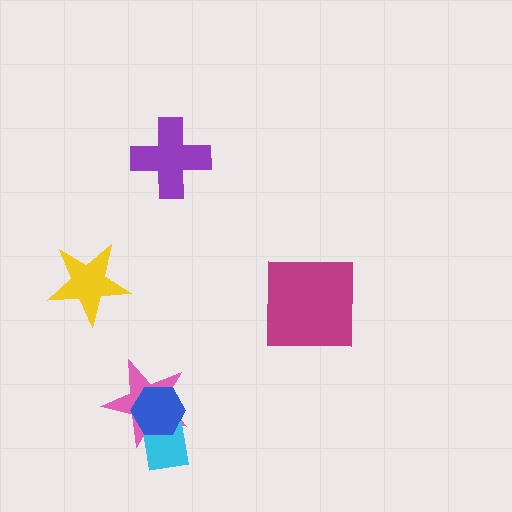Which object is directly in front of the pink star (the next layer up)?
The cyan rectangle is directly in front of the pink star.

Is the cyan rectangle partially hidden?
Yes, it is partially covered by another shape.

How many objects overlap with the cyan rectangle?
2 objects overlap with the cyan rectangle.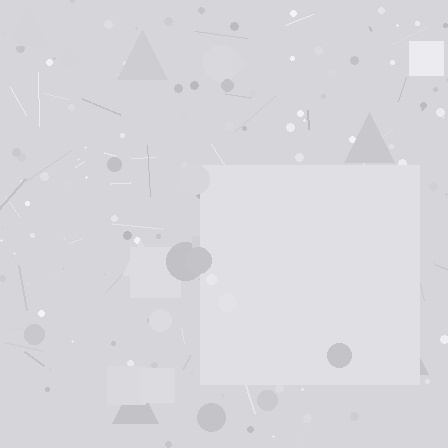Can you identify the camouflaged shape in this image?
The camouflaged shape is a square.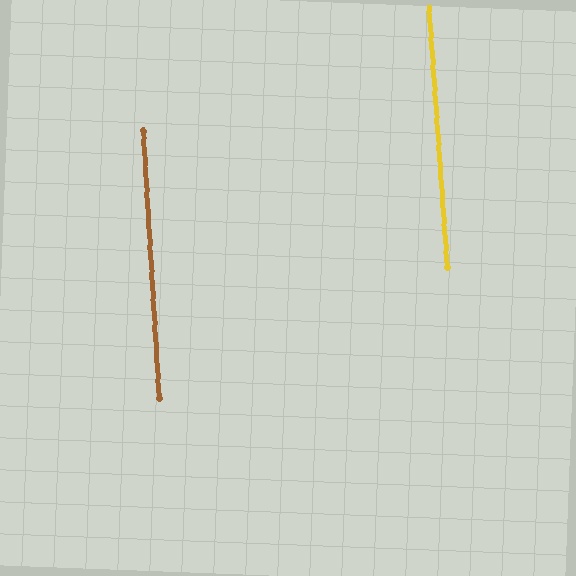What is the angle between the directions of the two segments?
Approximately 0 degrees.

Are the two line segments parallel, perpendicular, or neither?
Parallel — their directions differ by only 0.5°.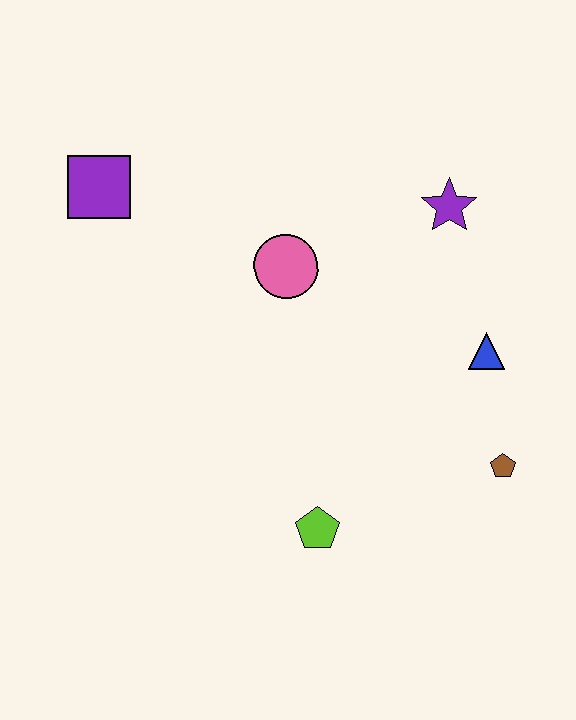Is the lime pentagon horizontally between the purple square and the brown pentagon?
Yes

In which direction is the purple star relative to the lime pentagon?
The purple star is above the lime pentagon.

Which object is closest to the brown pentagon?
The blue triangle is closest to the brown pentagon.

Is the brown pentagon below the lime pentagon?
No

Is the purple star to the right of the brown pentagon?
No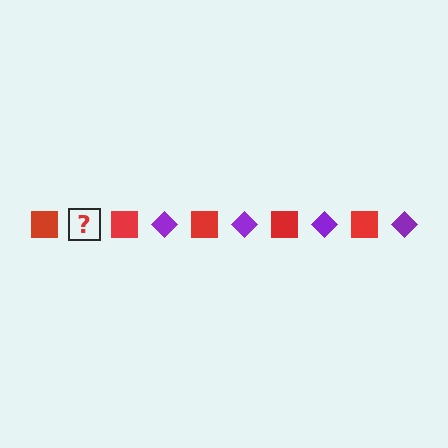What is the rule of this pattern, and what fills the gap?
The rule is that the pattern alternates between red square and purple diamond. The gap should be filled with a purple diamond.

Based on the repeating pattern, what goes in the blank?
The blank should be a purple diamond.